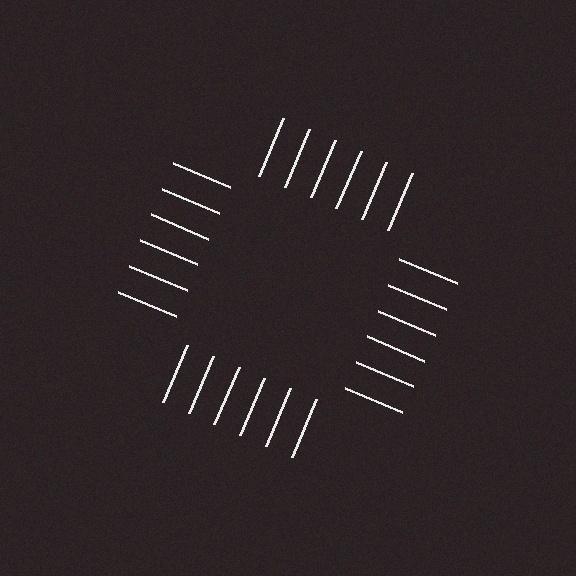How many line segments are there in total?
24 — 6 along each of the 4 edges.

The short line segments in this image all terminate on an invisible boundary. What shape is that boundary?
An illusory square — the line segments terminate on its edges but no continuous stroke is drawn.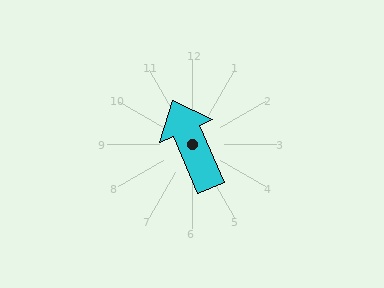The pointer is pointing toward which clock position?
Roughly 11 o'clock.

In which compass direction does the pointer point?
Northwest.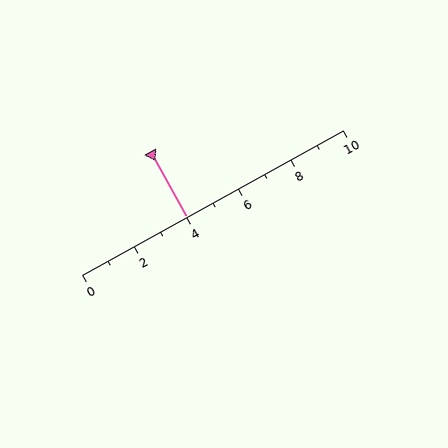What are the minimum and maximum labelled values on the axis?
The axis runs from 0 to 10.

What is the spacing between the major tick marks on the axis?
The major ticks are spaced 2 apart.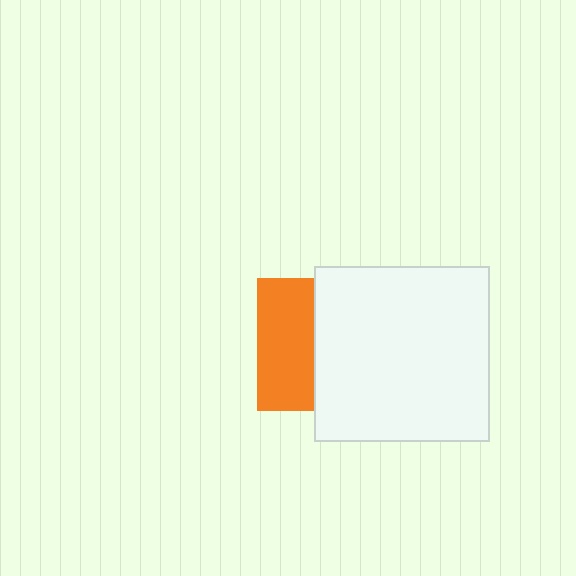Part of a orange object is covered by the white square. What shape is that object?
It is a square.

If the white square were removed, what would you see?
You would see the complete orange square.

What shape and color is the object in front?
The object in front is a white square.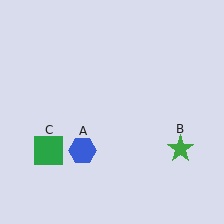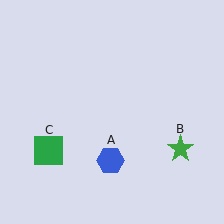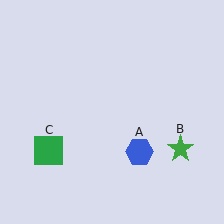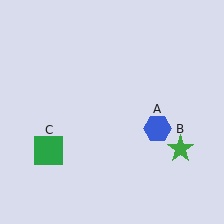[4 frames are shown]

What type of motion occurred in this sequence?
The blue hexagon (object A) rotated counterclockwise around the center of the scene.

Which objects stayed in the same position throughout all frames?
Green star (object B) and green square (object C) remained stationary.